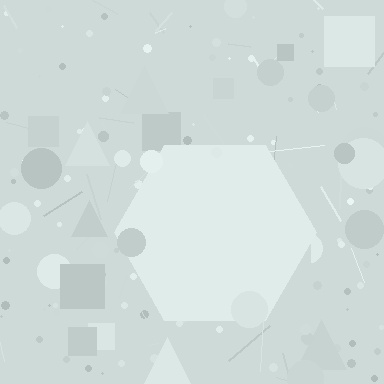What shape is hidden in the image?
A hexagon is hidden in the image.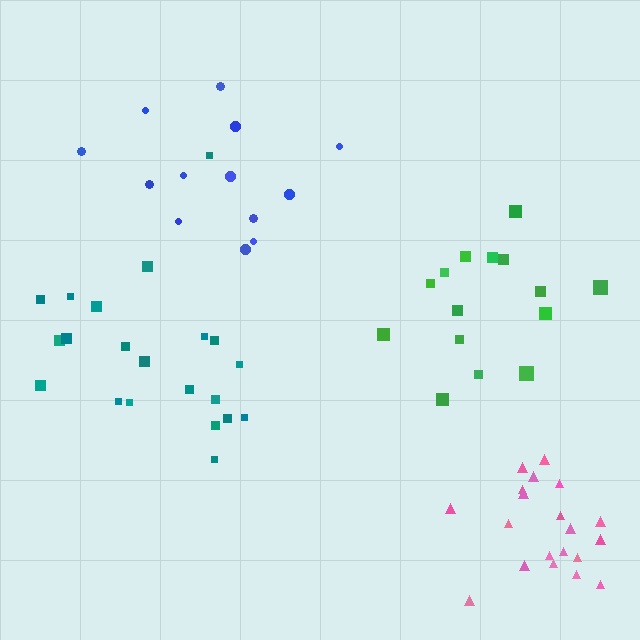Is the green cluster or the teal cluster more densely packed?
Teal.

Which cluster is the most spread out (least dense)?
Green.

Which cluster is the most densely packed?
Pink.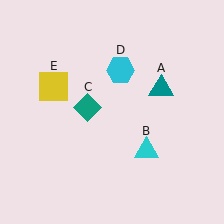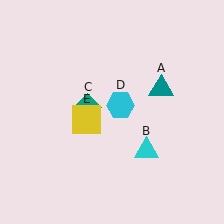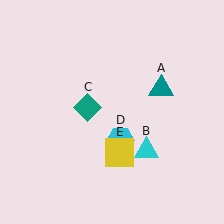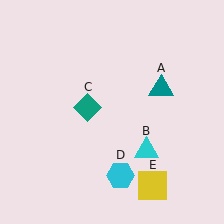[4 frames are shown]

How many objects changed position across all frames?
2 objects changed position: cyan hexagon (object D), yellow square (object E).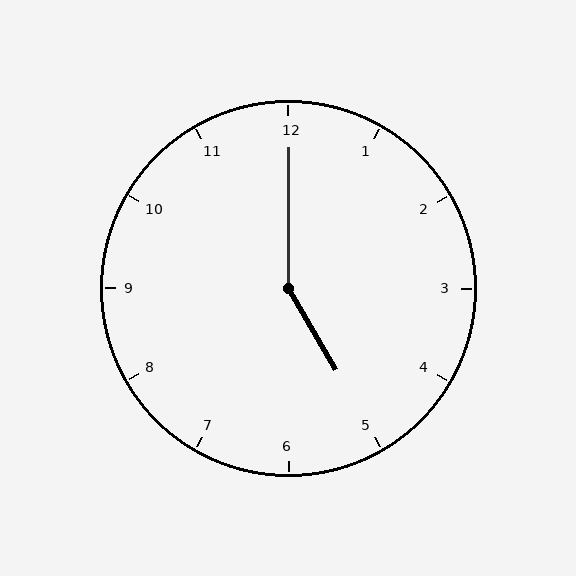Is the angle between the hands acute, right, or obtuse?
It is obtuse.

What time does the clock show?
5:00.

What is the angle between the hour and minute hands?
Approximately 150 degrees.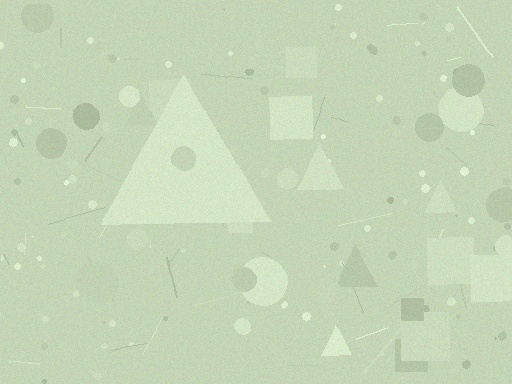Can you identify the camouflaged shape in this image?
The camouflaged shape is a triangle.